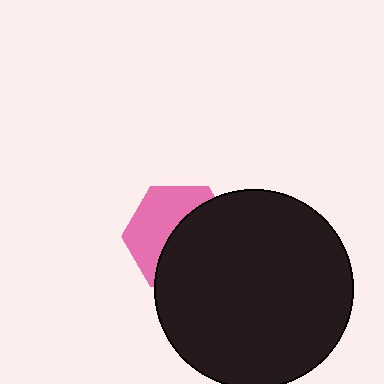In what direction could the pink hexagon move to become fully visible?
The pink hexagon could move toward the upper-left. That would shift it out from behind the black circle entirely.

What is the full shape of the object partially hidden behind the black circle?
The partially hidden object is a pink hexagon.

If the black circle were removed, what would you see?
You would see the complete pink hexagon.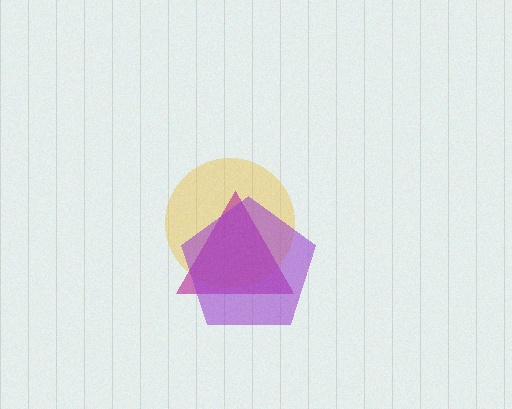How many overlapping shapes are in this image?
There are 3 overlapping shapes in the image.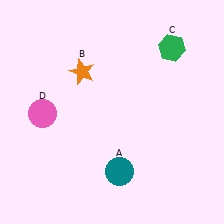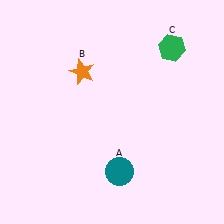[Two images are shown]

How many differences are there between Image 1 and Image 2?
There is 1 difference between the two images.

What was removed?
The pink circle (D) was removed in Image 2.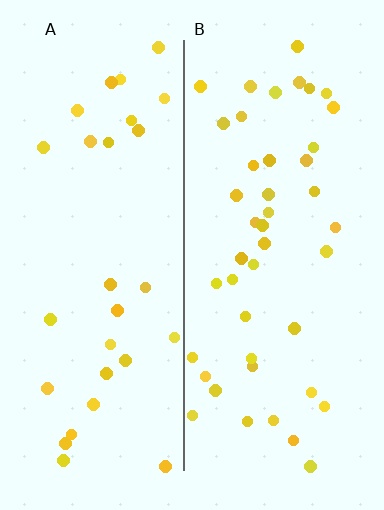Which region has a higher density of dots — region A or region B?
B (the right).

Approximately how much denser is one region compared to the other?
Approximately 1.5× — region B over region A.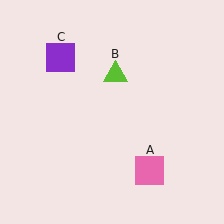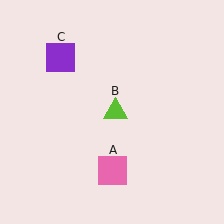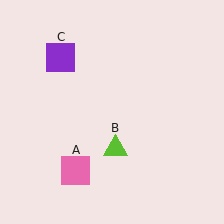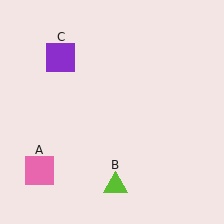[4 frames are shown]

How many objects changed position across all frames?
2 objects changed position: pink square (object A), lime triangle (object B).